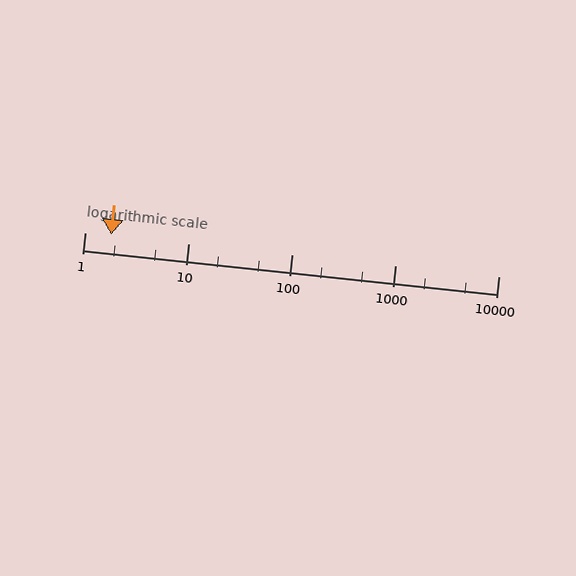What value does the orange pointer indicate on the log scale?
The pointer indicates approximately 1.8.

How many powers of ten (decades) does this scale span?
The scale spans 4 decades, from 1 to 10000.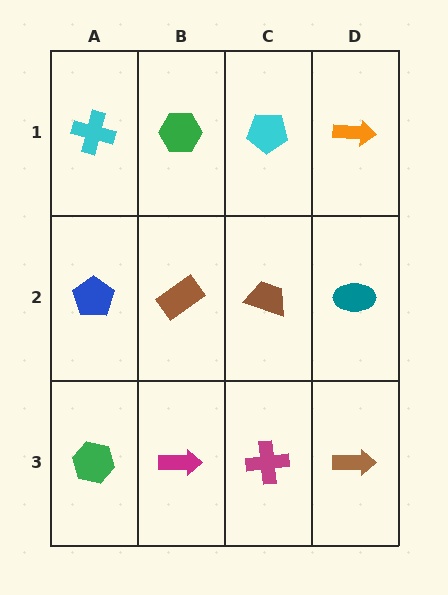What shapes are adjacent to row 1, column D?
A teal ellipse (row 2, column D), a cyan pentagon (row 1, column C).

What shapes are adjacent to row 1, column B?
A brown rectangle (row 2, column B), a cyan cross (row 1, column A), a cyan pentagon (row 1, column C).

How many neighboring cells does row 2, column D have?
3.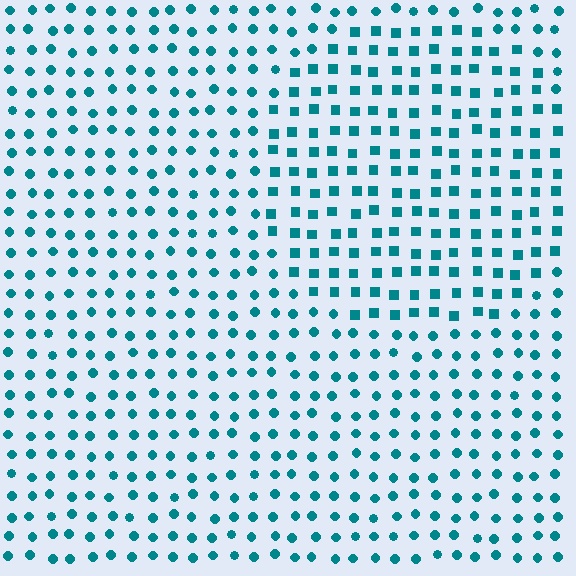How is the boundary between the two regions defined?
The boundary is defined by a change in element shape: squares inside vs. circles outside. All elements share the same color and spacing.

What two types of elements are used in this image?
The image uses squares inside the circle region and circles outside it.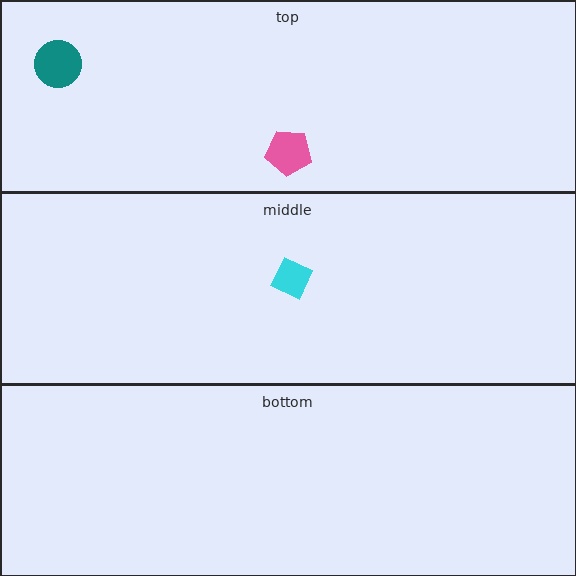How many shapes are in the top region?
2.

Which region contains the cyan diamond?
The middle region.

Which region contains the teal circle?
The top region.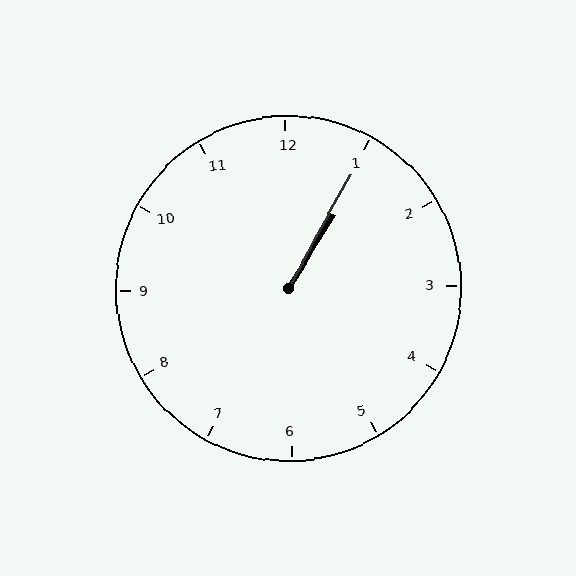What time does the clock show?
1:05.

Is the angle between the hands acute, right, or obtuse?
It is acute.